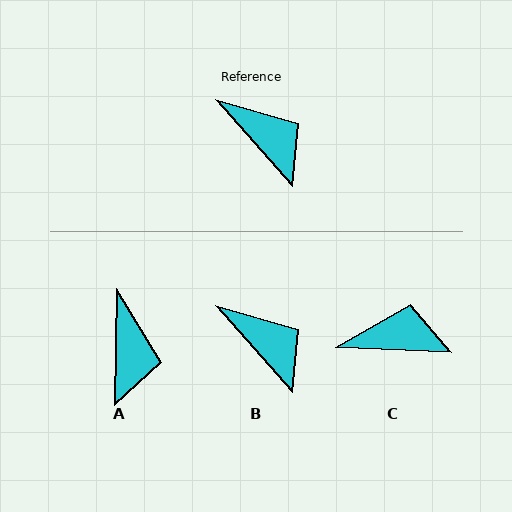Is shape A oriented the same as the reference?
No, it is off by about 42 degrees.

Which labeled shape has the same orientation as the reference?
B.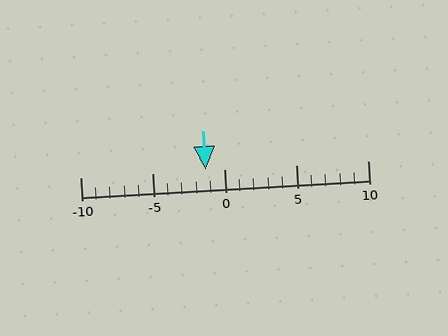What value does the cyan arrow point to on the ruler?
The cyan arrow points to approximately -1.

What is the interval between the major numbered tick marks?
The major tick marks are spaced 5 units apart.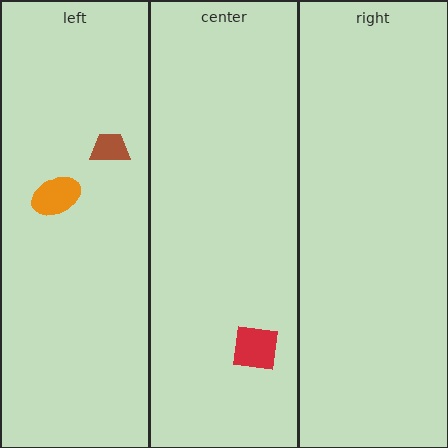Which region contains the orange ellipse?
The left region.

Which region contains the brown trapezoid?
The left region.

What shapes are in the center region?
The red square.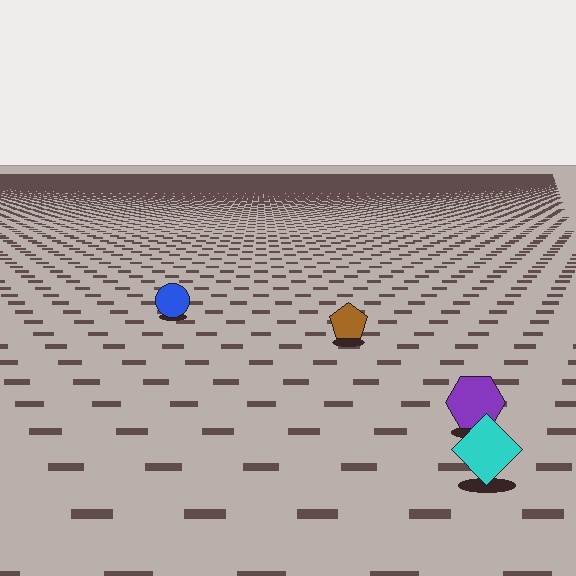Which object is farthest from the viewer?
The blue circle is farthest from the viewer. It appears smaller and the ground texture around it is denser.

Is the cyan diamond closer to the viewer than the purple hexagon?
Yes. The cyan diamond is closer — you can tell from the texture gradient: the ground texture is coarser near it.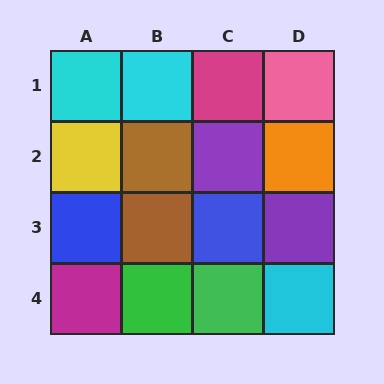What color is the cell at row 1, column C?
Magenta.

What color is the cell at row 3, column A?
Blue.